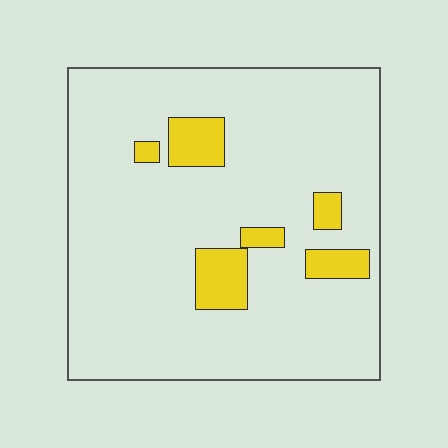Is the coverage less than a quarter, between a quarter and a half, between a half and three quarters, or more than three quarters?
Less than a quarter.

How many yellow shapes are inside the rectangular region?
6.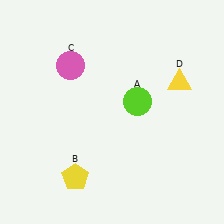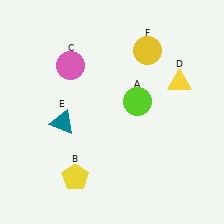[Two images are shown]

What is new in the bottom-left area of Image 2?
A teal triangle (E) was added in the bottom-left area of Image 2.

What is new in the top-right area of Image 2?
A yellow circle (F) was added in the top-right area of Image 2.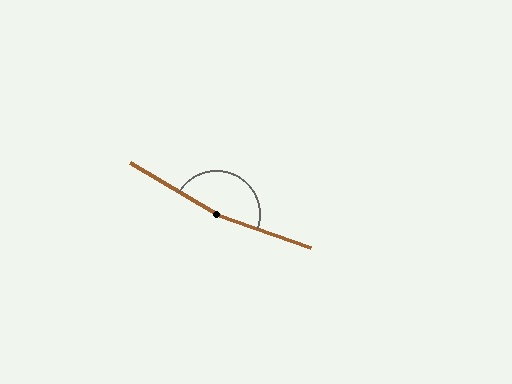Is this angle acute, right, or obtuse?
It is obtuse.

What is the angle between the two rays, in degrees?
Approximately 169 degrees.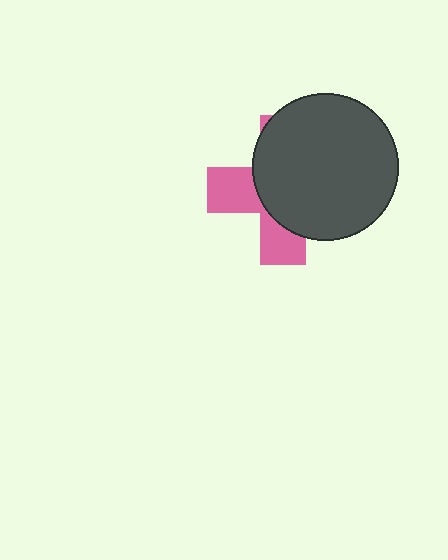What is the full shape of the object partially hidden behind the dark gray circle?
The partially hidden object is a pink cross.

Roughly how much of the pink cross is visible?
A small part of it is visible (roughly 36%).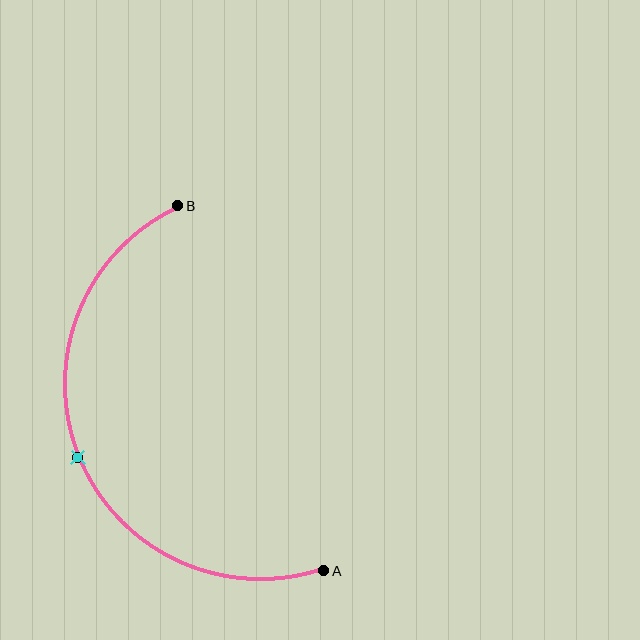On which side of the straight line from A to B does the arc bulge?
The arc bulges to the left of the straight line connecting A and B.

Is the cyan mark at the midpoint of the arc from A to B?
Yes. The cyan mark lies on the arc at equal arc-length from both A and B — it is the arc midpoint.